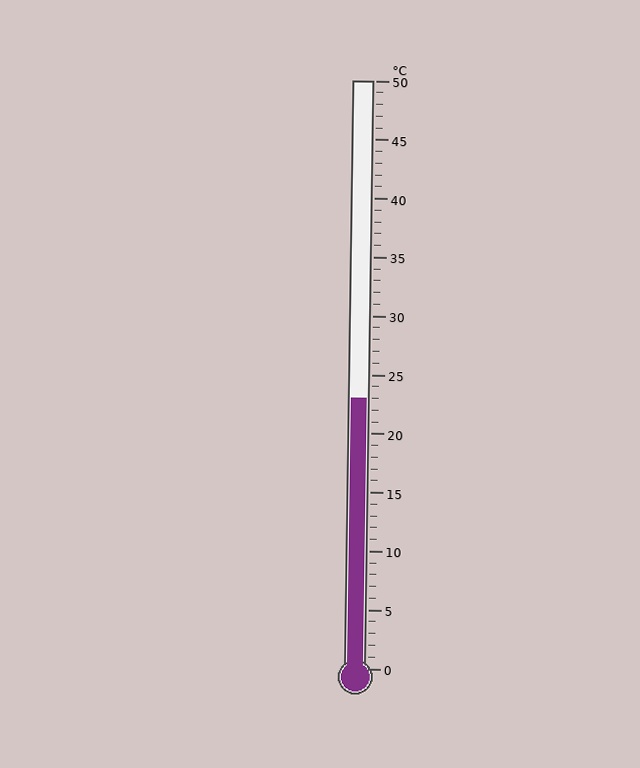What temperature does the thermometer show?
The thermometer shows approximately 23°C.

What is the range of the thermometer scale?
The thermometer scale ranges from 0°C to 50°C.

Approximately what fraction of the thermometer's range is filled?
The thermometer is filled to approximately 45% of its range.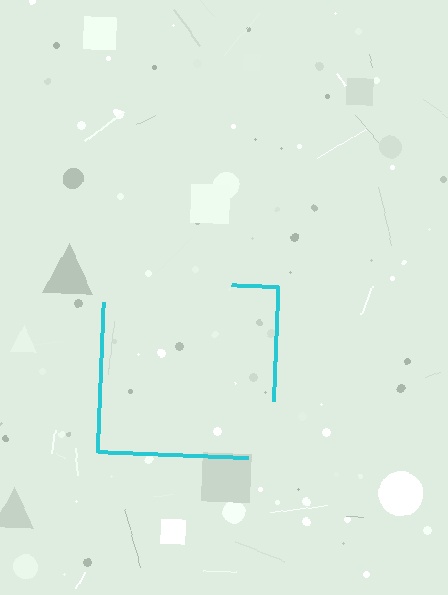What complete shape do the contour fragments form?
The contour fragments form a square.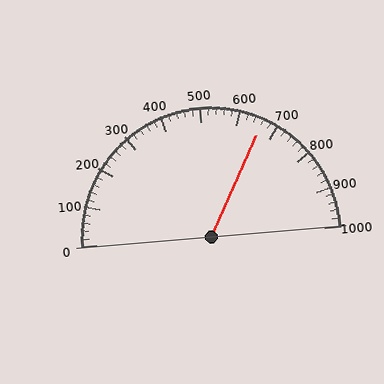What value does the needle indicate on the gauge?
The needle indicates approximately 660.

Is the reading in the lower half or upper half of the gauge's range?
The reading is in the upper half of the range (0 to 1000).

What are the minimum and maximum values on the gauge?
The gauge ranges from 0 to 1000.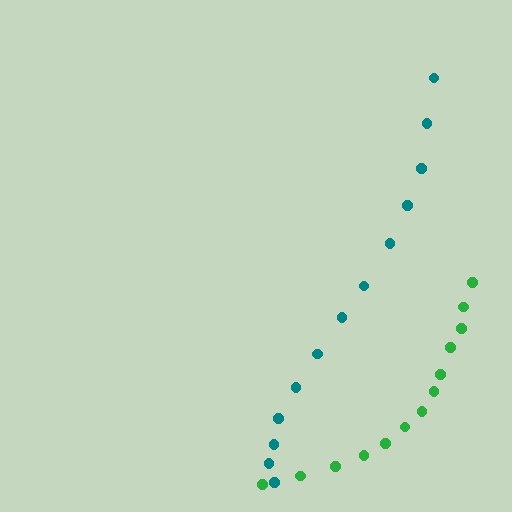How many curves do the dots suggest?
There are 2 distinct paths.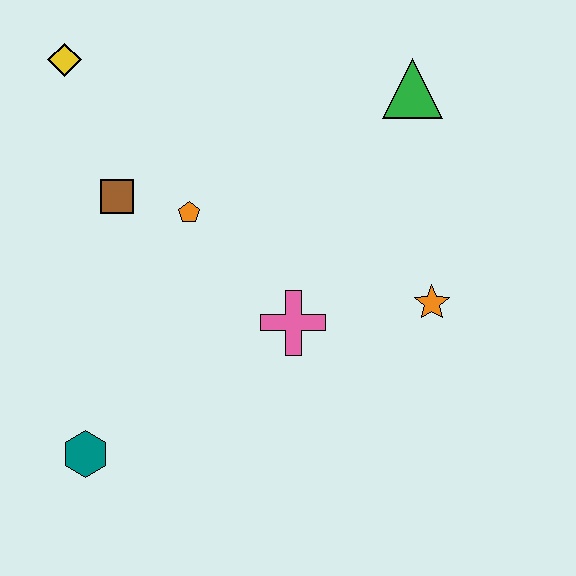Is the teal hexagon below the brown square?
Yes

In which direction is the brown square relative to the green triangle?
The brown square is to the left of the green triangle.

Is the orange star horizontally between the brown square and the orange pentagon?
No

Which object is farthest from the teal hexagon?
The green triangle is farthest from the teal hexagon.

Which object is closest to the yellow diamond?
The brown square is closest to the yellow diamond.